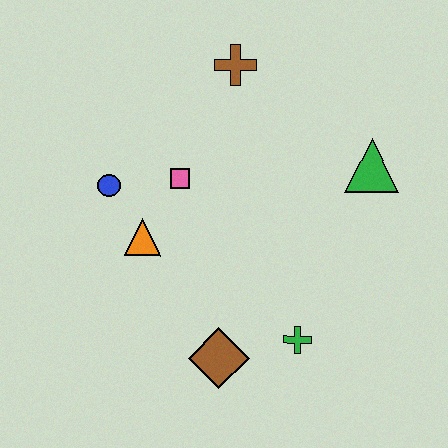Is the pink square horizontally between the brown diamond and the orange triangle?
Yes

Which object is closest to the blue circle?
The orange triangle is closest to the blue circle.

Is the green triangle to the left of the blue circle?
No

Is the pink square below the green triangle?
Yes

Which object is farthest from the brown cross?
The brown diamond is farthest from the brown cross.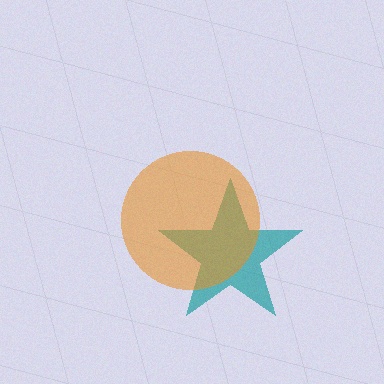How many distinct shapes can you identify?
There are 2 distinct shapes: a teal star, an orange circle.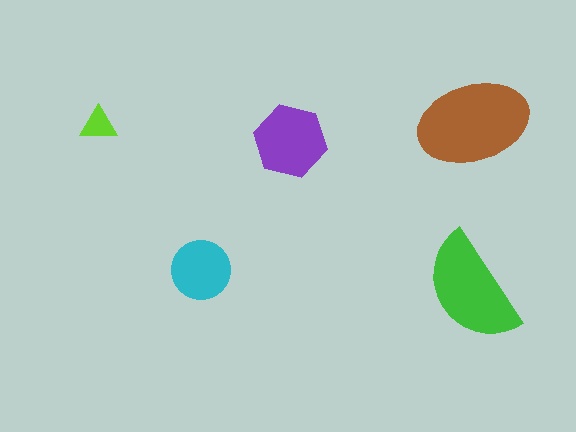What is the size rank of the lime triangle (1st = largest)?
5th.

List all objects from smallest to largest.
The lime triangle, the cyan circle, the purple hexagon, the green semicircle, the brown ellipse.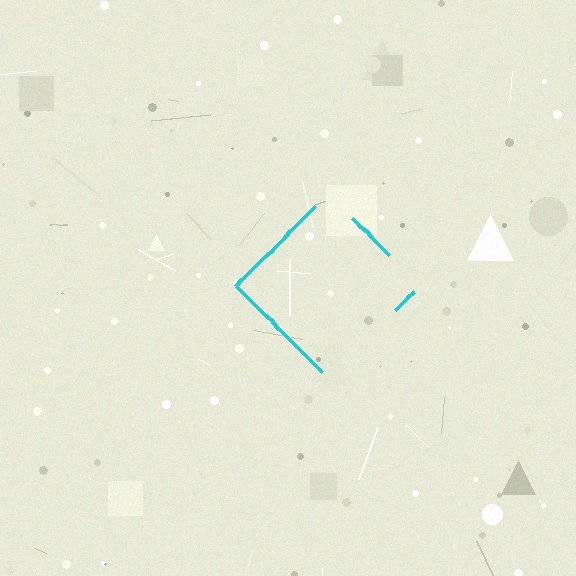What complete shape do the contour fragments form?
The contour fragments form a diamond.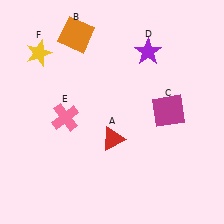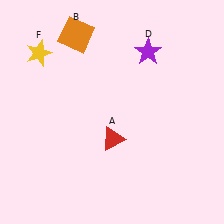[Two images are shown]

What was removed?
The pink cross (E), the magenta square (C) were removed in Image 2.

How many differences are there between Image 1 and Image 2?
There are 2 differences between the two images.